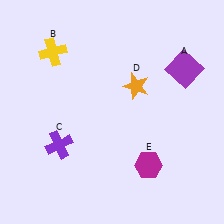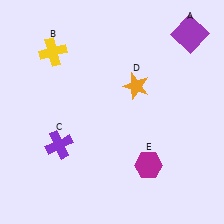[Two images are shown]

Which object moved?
The purple square (A) moved up.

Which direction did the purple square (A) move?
The purple square (A) moved up.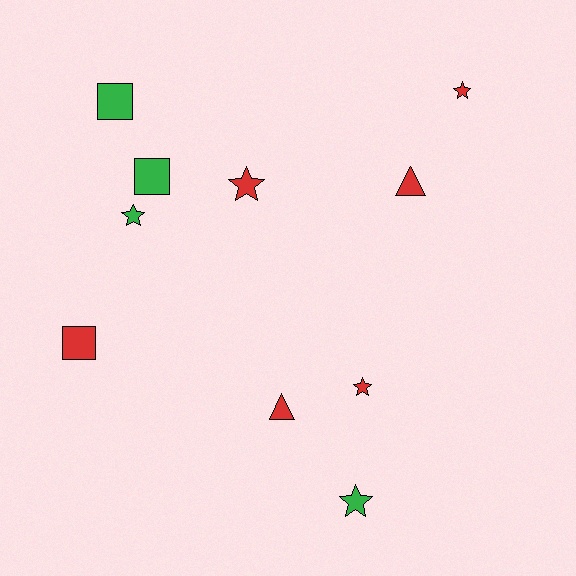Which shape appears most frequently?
Star, with 5 objects.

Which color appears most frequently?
Red, with 6 objects.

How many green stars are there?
There are 2 green stars.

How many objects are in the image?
There are 10 objects.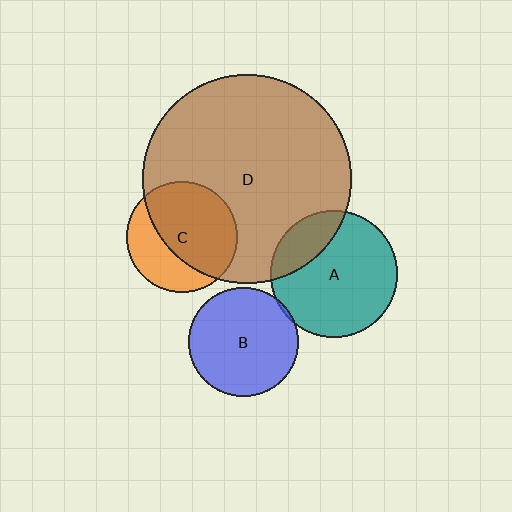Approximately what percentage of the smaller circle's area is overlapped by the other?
Approximately 5%.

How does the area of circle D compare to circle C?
Approximately 3.6 times.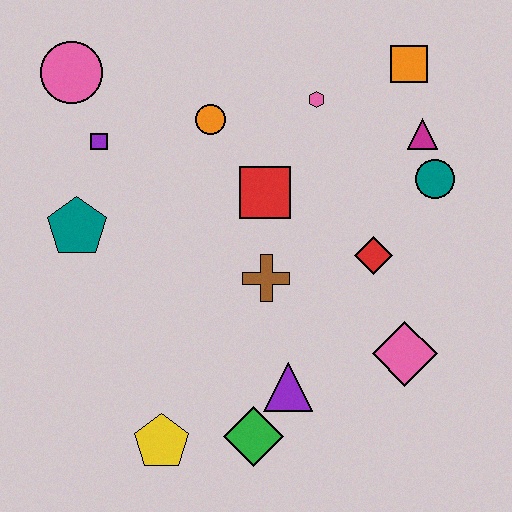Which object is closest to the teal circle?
The magenta triangle is closest to the teal circle.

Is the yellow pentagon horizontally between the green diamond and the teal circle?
No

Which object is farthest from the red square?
The yellow pentagon is farthest from the red square.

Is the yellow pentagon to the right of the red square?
No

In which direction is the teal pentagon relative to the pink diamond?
The teal pentagon is to the left of the pink diamond.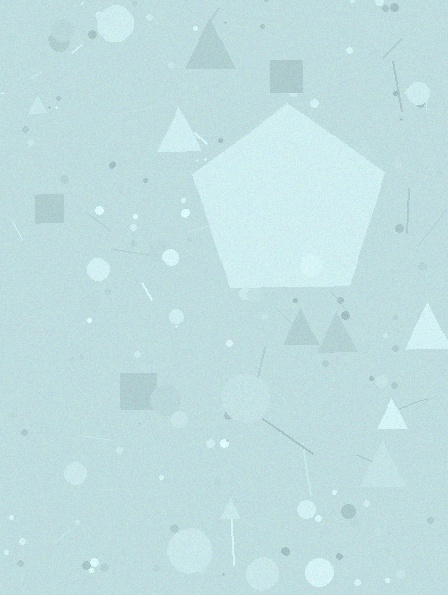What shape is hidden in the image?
A pentagon is hidden in the image.